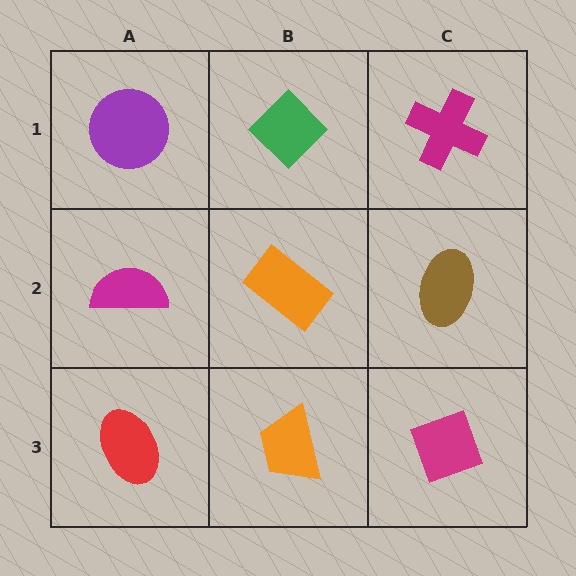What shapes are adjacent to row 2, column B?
A green diamond (row 1, column B), an orange trapezoid (row 3, column B), a magenta semicircle (row 2, column A), a brown ellipse (row 2, column C).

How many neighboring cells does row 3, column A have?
2.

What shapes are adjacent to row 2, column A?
A purple circle (row 1, column A), a red ellipse (row 3, column A), an orange rectangle (row 2, column B).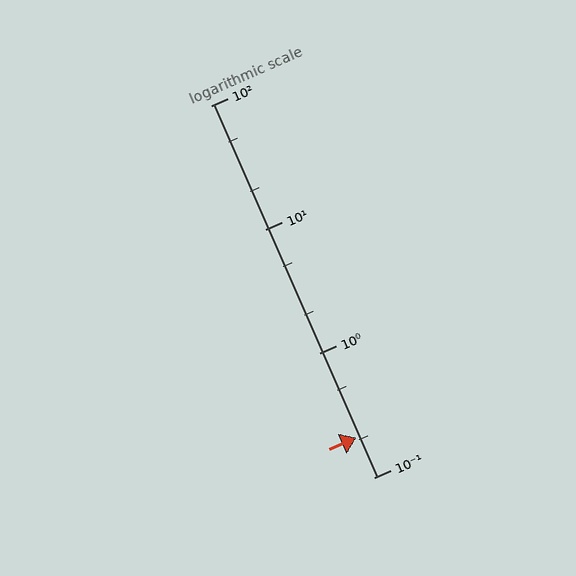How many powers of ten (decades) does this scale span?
The scale spans 3 decades, from 0.1 to 100.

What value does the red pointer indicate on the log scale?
The pointer indicates approximately 0.21.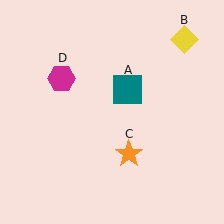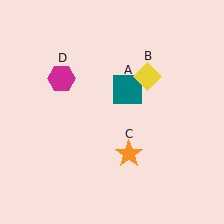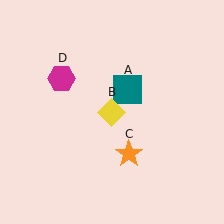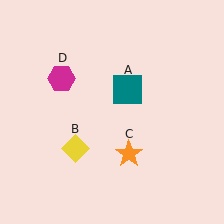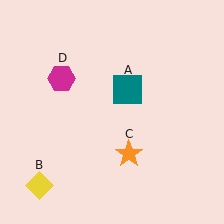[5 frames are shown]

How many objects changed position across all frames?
1 object changed position: yellow diamond (object B).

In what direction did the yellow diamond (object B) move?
The yellow diamond (object B) moved down and to the left.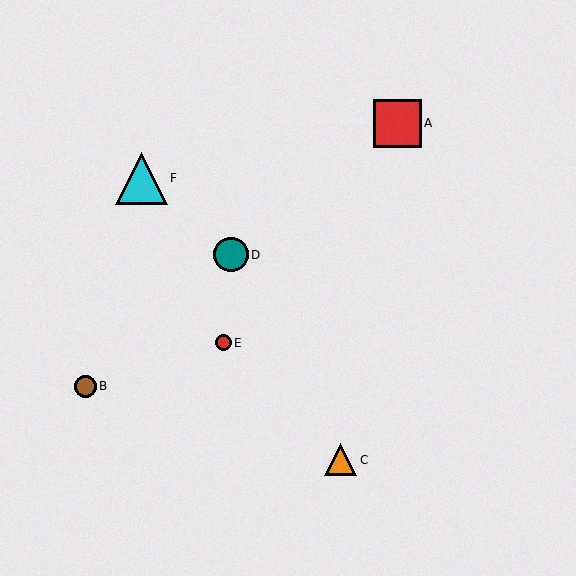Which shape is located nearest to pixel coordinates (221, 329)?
The red circle (labeled E) at (223, 343) is nearest to that location.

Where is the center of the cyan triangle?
The center of the cyan triangle is at (141, 178).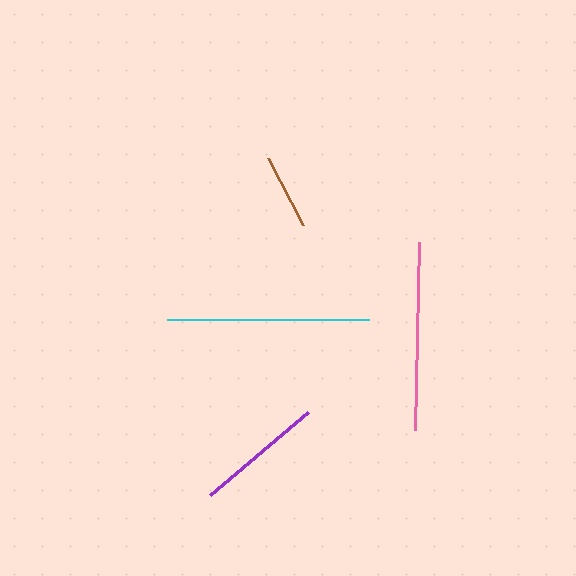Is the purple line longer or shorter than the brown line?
The purple line is longer than the brown line.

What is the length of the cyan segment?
The cyan segment is approximately 202 pixels long.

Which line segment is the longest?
The cyan line is the longest at approximately 202 pixels.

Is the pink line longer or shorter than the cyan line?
The cyan line is longer than the pink line.